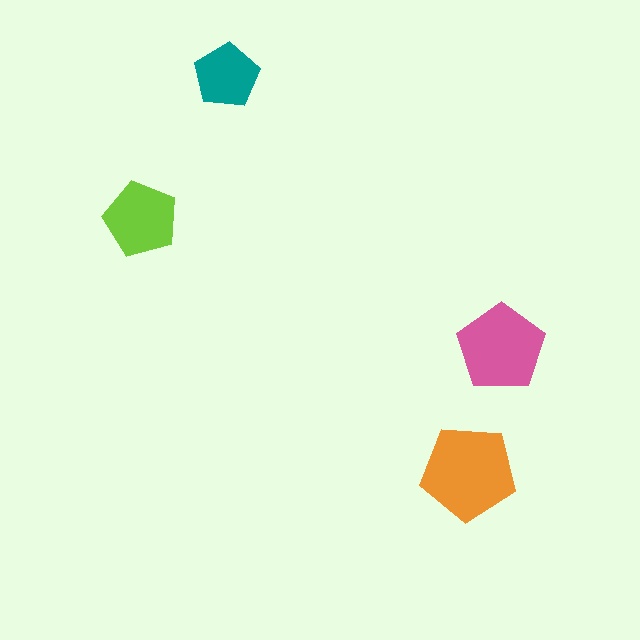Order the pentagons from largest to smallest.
the orange one, the pink one, the lime one, the teal one.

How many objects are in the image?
There are 4 objects in the image.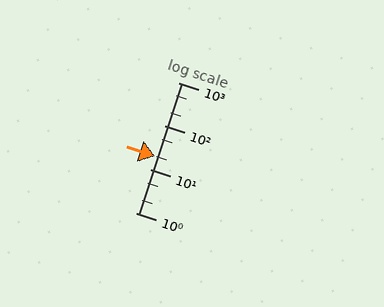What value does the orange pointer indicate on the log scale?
The pointer indicates approximately 20.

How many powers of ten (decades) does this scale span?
The scale spans 3 decades, from 1 to 1000.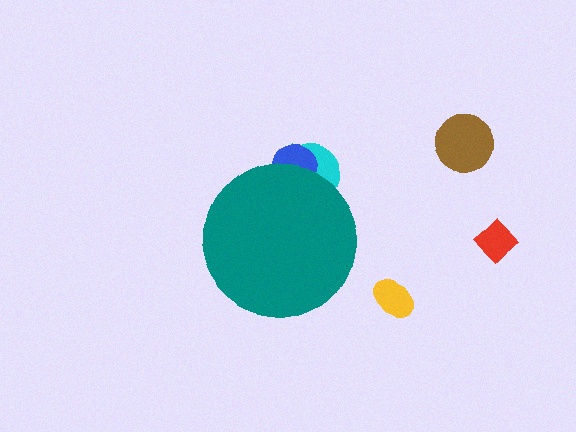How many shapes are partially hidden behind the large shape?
3 shapes are partially hidden.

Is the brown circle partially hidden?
No, the brown circle is fully visible.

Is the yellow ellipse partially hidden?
No, the yellow ellipse is fully visible.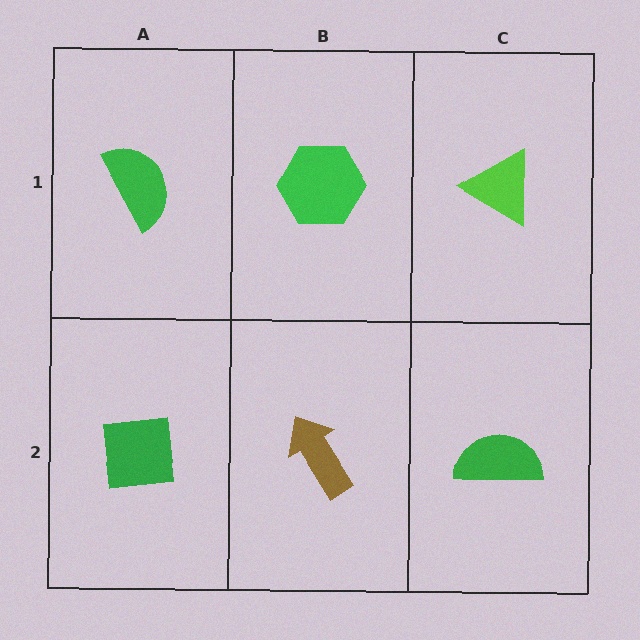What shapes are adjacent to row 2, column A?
A green semicircle (row 1, column A), a brown arrow (row 2, column B).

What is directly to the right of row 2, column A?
A brown arrow.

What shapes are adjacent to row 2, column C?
A lime triangle (row 1, column C), a brown arrow (row 2, column B).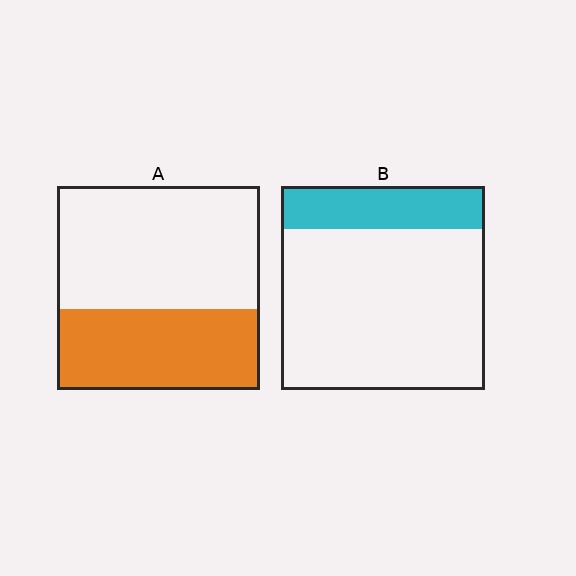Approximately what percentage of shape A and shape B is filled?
A is approximately 40% and B is approximately 20%.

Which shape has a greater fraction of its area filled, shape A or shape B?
Shape A.